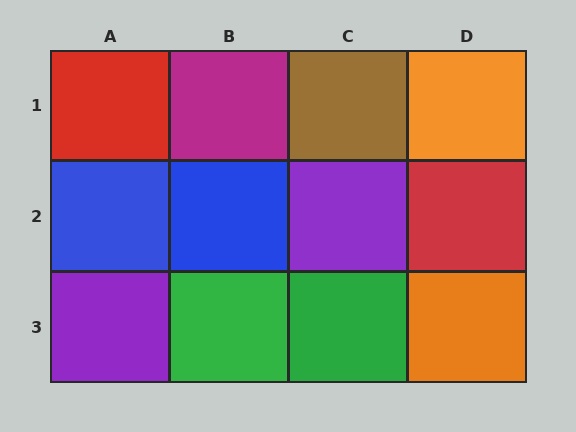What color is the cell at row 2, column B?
Blue.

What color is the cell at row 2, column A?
Blue.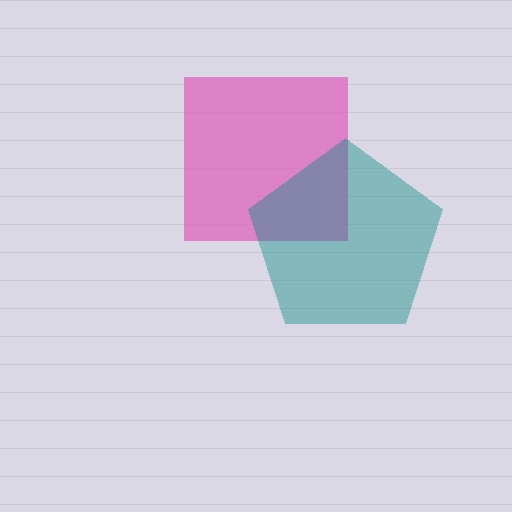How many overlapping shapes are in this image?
There are 2 overlapping shapes in the image.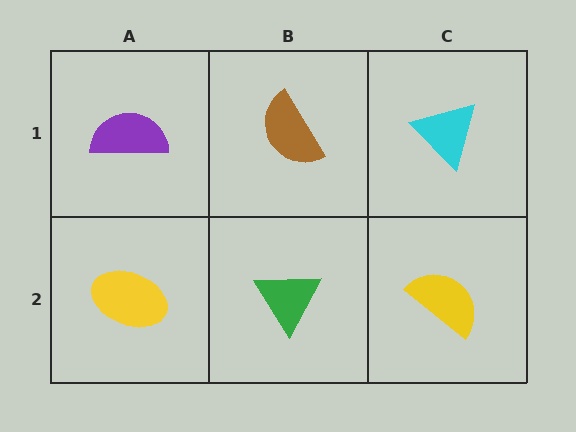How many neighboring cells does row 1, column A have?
2.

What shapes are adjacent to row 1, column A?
A yellow ellipse (row 2, column A), a brown semicircle (row 1, column B).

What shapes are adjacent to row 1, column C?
A yellow semicircle (row 2, column C), a brown semicircle (row 1, column B).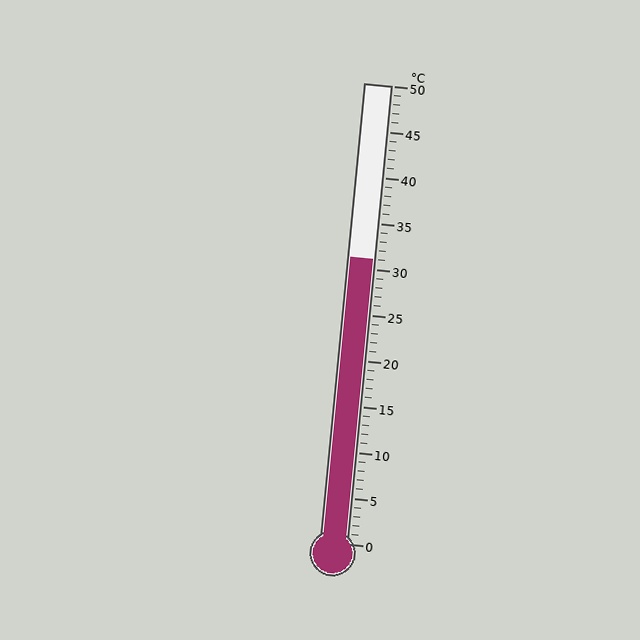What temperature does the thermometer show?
The thermometer shows approximately 31°C.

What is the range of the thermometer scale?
The thermometer scale ranges from 0°C to 50°C.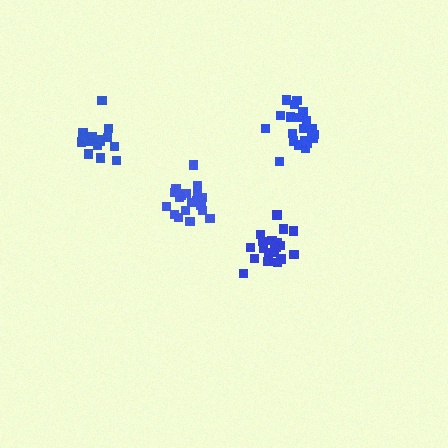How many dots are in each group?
Group 1: 20 dots, Group 2: 15 dots, Group 3: 21 dots, Group 4: 20 dots (76 total).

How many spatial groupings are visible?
There are 4 spatial groupings.